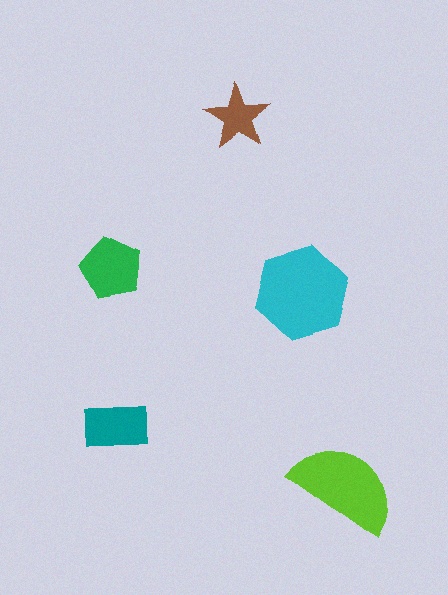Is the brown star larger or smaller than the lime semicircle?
Smaller.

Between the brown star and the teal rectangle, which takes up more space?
The teal rectangle.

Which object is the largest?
The cyan hexagon.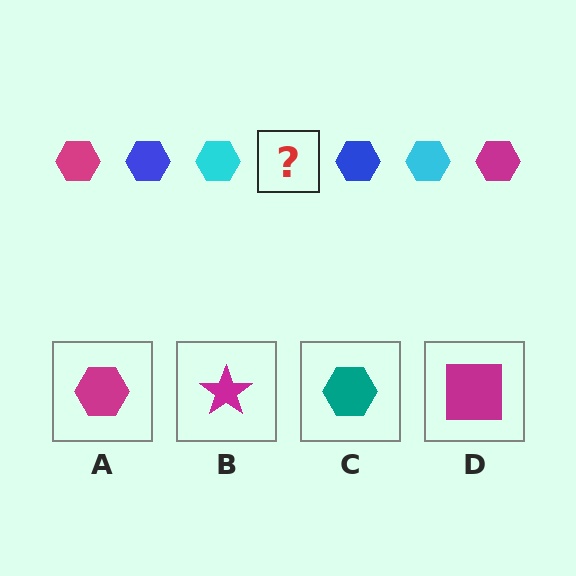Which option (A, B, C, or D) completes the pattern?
A.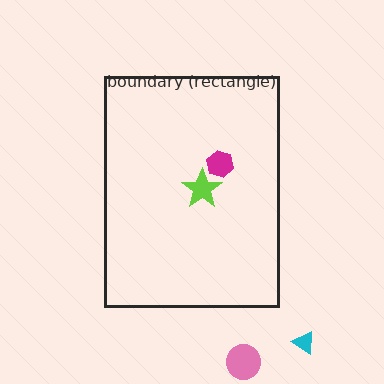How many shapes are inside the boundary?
2 inside, 2 outside.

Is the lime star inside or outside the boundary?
Inside.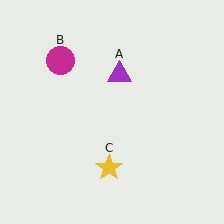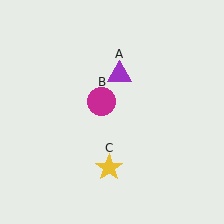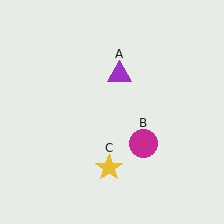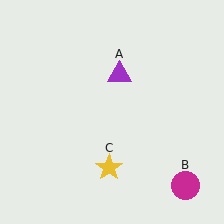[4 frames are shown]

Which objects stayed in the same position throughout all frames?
Purple triangle (object A) and yellow star (object C) remained stationary.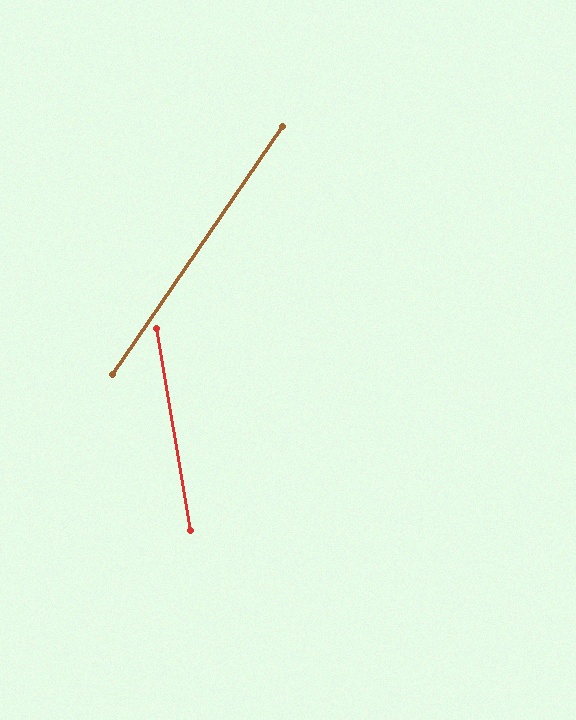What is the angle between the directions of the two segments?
Approximately 44 degrees.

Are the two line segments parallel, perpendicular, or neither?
Neither parallel nor perpendicular — they differ by about 44°.